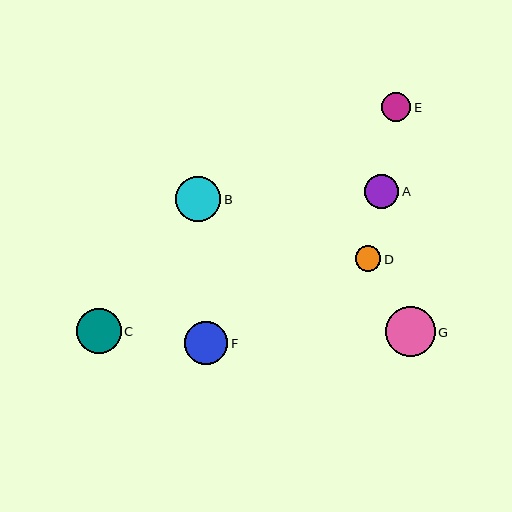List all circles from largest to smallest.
From largest to smallest: G, B, C, F, A, E, D.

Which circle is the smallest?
Circle D is the smallest with a size of approximately 26 pixels.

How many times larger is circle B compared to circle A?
Circle B is approximately 1.3 times the size of circle A.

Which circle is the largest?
Circle G is the largest with a size of approximately 50 pixels.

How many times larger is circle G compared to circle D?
Circle G is approximately 2.0 times the size of circle D.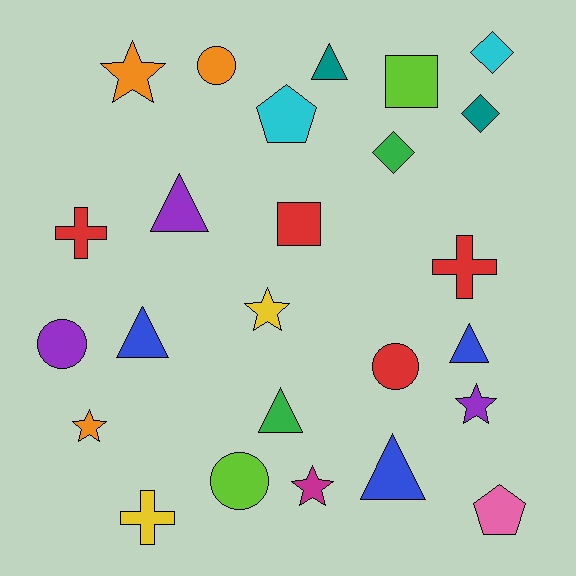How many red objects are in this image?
There are 4 red objects.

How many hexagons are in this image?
There are no hexagons.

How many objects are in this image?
There are 25 objects.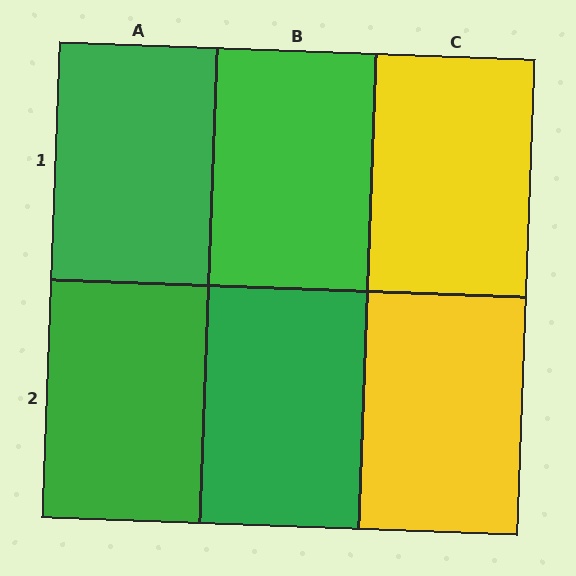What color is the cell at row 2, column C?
Yellow.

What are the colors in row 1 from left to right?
Green, green, yellow.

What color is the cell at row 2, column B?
Green.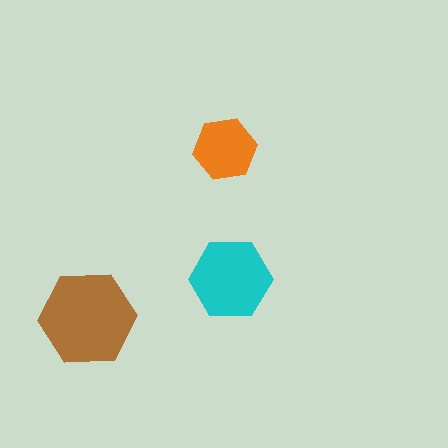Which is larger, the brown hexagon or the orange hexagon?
The brown one.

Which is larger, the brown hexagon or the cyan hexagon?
The brown one.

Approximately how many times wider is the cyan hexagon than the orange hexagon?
About 1.5 times wider.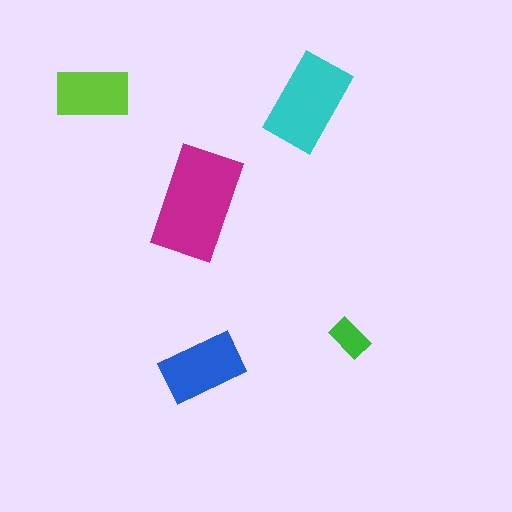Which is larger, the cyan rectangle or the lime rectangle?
The cyan one.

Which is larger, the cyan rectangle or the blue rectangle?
The cyan one.